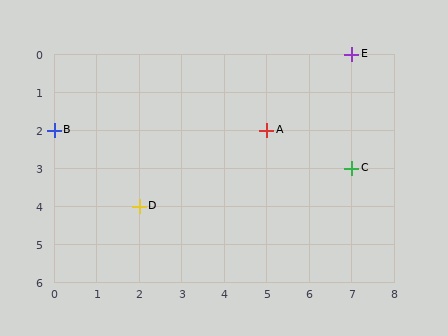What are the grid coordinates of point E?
Point E is at grid coordinates (7, 0).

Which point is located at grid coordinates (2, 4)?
Point D is at (2, 4).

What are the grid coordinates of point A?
Point A is at grid coordinates (5, 2).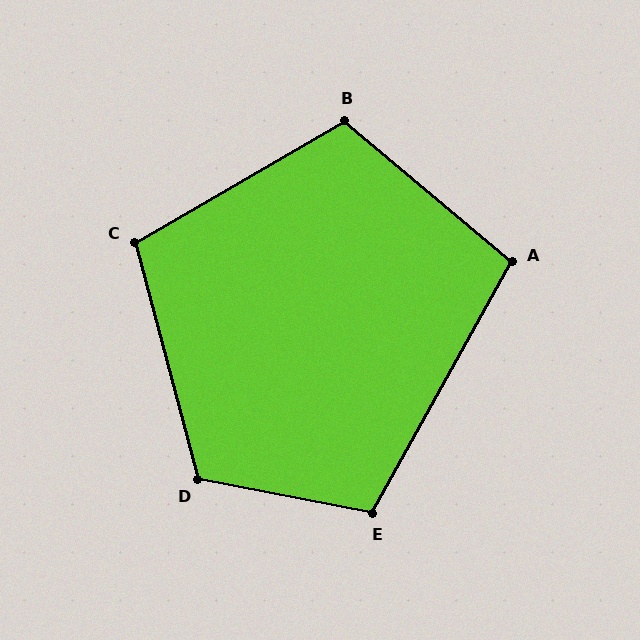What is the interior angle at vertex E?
Approximately 108 degrees (obtuse).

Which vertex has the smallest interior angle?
A, at approximately 101 degrees.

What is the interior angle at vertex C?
Approximately 105 degrees (obtuse).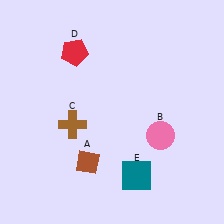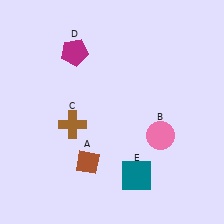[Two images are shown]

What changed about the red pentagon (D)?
In Image 1, D is red. In Image 2, it changed to magenta.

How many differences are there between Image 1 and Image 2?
There is 1 difference between the two images.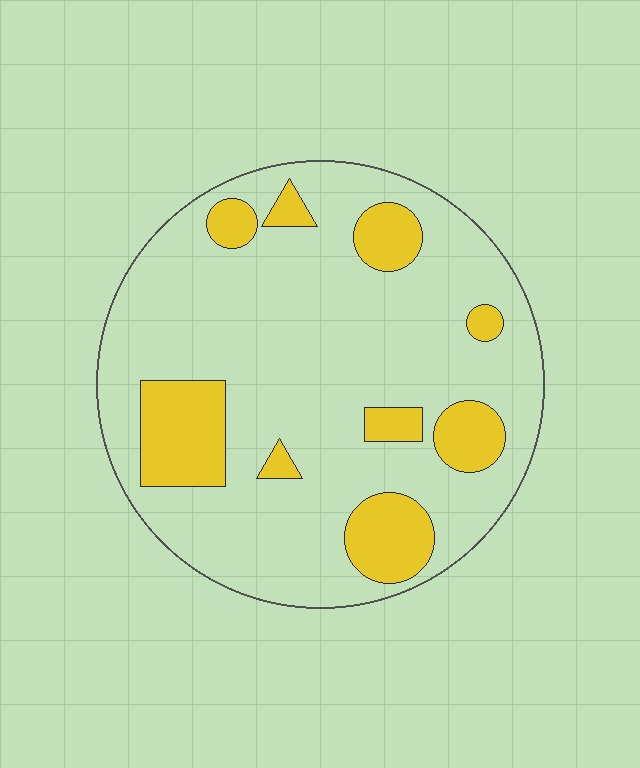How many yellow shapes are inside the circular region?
9.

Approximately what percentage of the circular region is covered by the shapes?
Approximately 20%.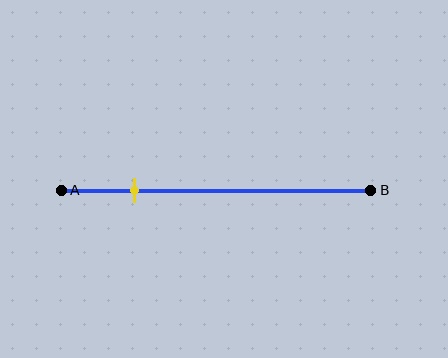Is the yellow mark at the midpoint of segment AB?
No, the mark is at about 25% from A, not at the 50% midpoint.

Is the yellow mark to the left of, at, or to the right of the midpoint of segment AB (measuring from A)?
The yellow mark is to the left of the midpoint of segment AB.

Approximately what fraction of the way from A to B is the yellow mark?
The yellow mark is approximately 25% of the way from A to B.